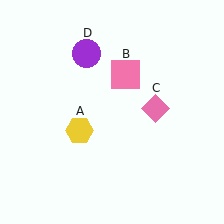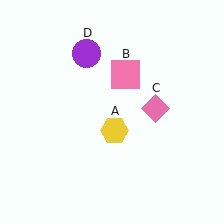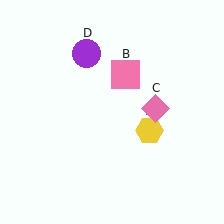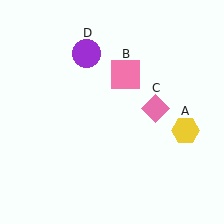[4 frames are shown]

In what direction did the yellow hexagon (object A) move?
The yellow hexagon (object A) moved right.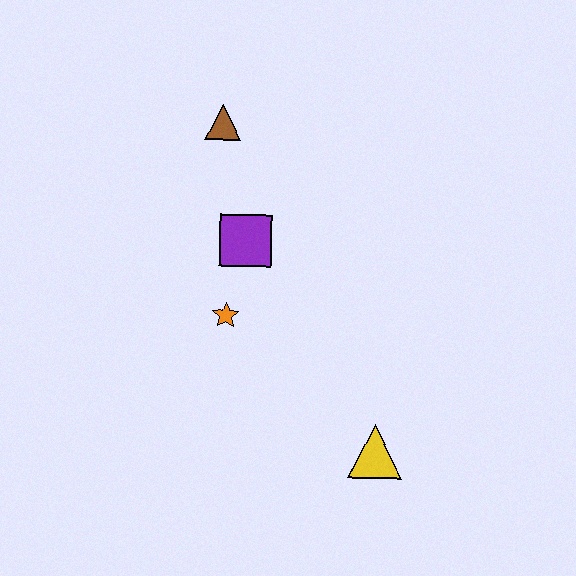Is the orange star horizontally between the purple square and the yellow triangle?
No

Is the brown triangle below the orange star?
No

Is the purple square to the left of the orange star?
No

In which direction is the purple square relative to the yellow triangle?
The purple square is above the yellow triangle.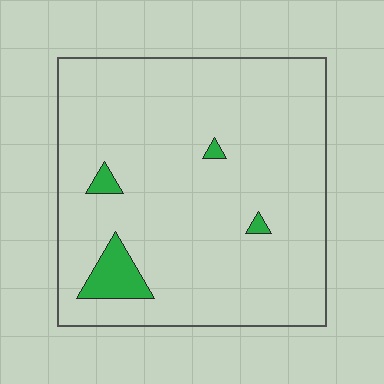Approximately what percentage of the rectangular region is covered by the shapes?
Approximately 5%.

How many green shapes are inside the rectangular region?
4.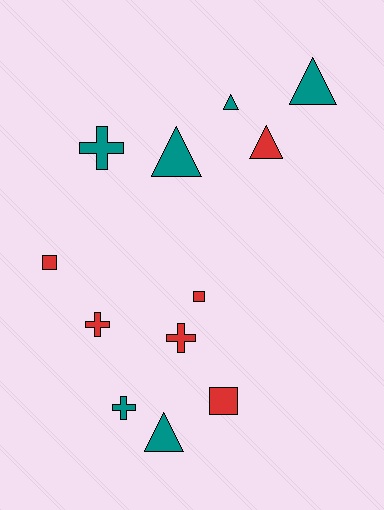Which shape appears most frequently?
Triangle, with 5 objects.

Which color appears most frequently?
Red, with 6 objects.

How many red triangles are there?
There is 1 red triangle.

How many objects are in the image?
There are 12 objects.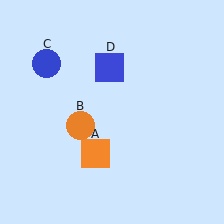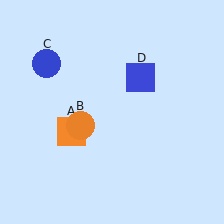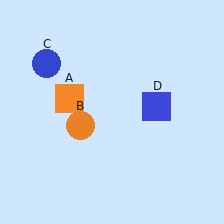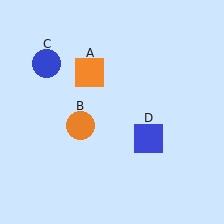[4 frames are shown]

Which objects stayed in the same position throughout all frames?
Orange circle (object B) and blue circle (object C) remained stationary.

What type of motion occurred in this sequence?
The orange square (object A), blue square (object D) rotated clockwise around the center of the scene.